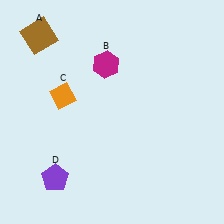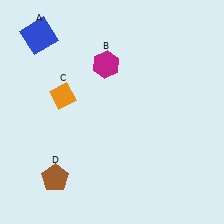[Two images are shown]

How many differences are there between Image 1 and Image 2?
There are 2 differences between the two images.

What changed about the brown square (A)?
In Image 1, A is brown. In Image 2, it changed to blue.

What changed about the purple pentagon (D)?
In Image 1, D is purple. In Image 2, it changed to brown.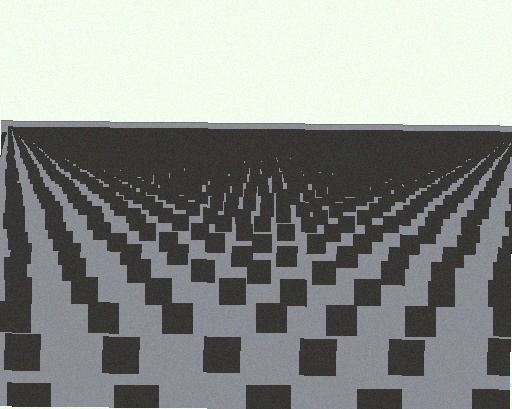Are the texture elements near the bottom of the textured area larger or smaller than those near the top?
Larger. Near the bottom, elements are closer to the viewer and appear at a bigger on-screen size.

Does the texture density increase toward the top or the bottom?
Density increases toward the top.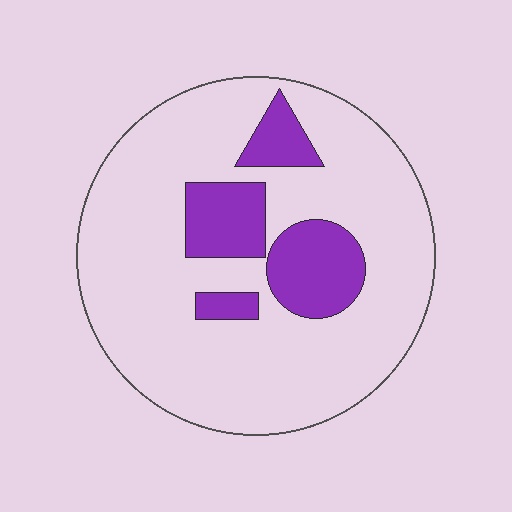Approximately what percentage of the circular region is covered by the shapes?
Approximately 20%.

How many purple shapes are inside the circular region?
4.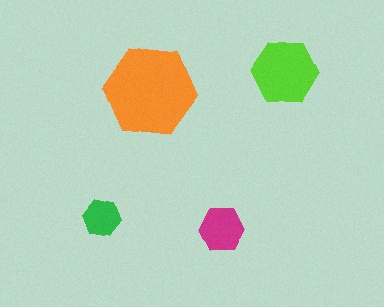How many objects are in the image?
There are 4 objects in the image.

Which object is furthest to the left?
The green hexagon is leftmost.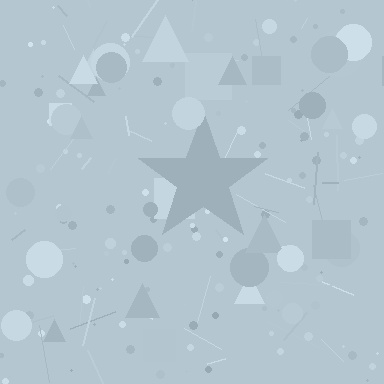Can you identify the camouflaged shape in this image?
The camouflaged shape is a star.